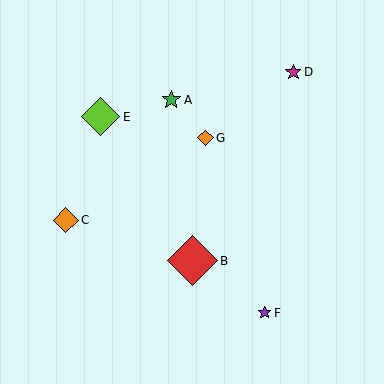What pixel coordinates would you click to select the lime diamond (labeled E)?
Click at (101, 117) to select the lime diamond E.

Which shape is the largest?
The red diamond (labeled B) is the largest.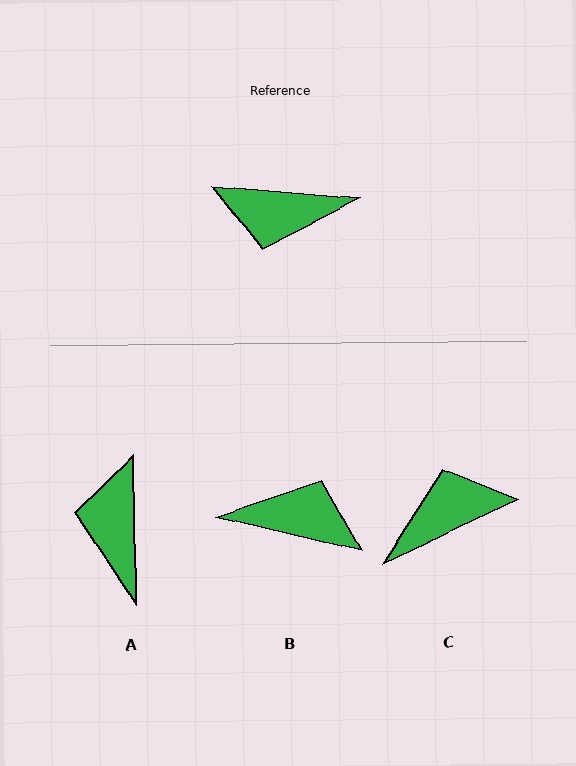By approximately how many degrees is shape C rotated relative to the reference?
Approximately 150 degrees clockwise.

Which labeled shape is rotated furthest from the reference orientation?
B, about 172 degrees away.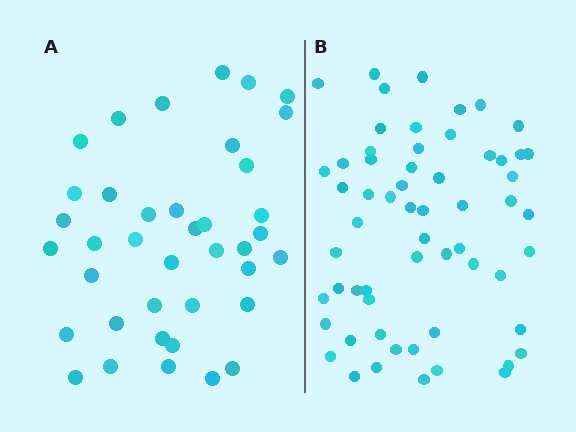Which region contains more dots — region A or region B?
Region B (the right region) has more dots.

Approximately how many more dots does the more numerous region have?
Region B has approximately 20 more dots than region A.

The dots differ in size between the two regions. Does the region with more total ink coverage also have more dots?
No. Region A has more total ink coverage because its dots are larger, but region B actually contains more individual dots. Total area can be misleading — the number of items is what matters here.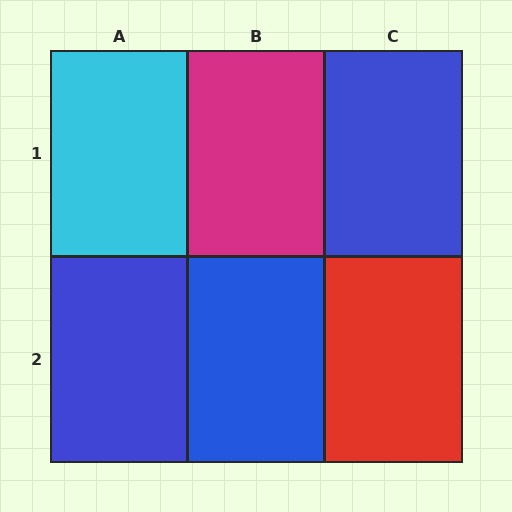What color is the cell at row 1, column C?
Blue.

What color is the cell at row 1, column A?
Cyan.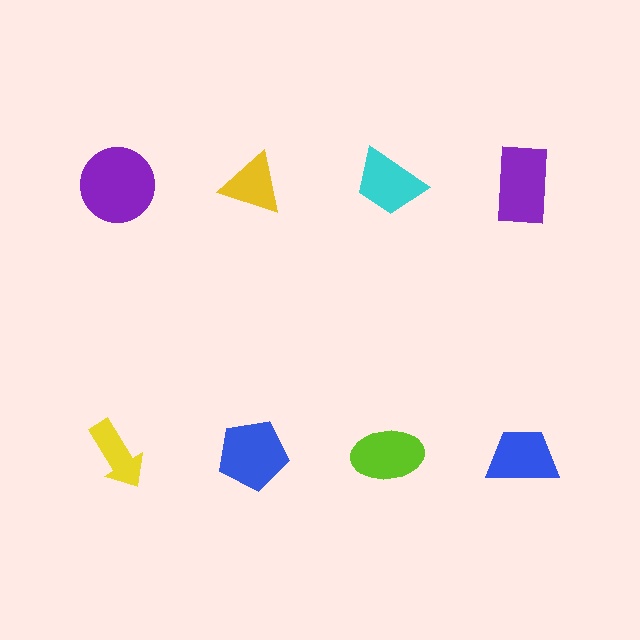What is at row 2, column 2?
A blue pentagon.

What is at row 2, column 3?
A lime ellipse.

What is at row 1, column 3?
A cyan trapezoid.